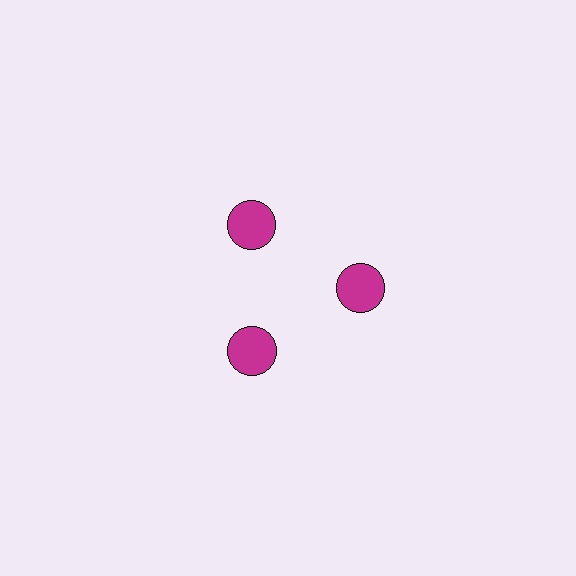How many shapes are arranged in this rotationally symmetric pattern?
There are 3 shapes, arranged in 3 groups of 1.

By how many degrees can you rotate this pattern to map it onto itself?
The pattern maps onto itself every 120 degrees of rotation.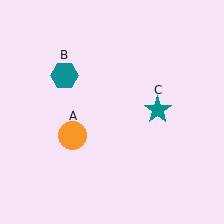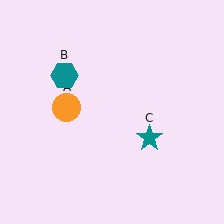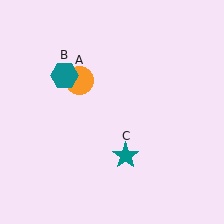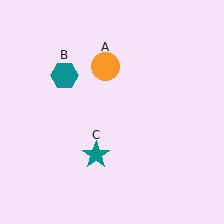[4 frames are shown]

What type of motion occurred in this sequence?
The orange circle (object A), teal star (object C) rotated clockwise around the center of the scene.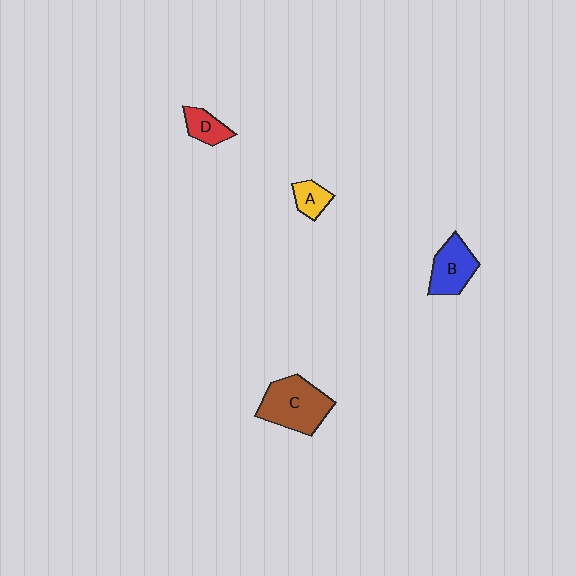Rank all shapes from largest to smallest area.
From largest to smallest: C (brown), B (blue), D (red), A (yellow).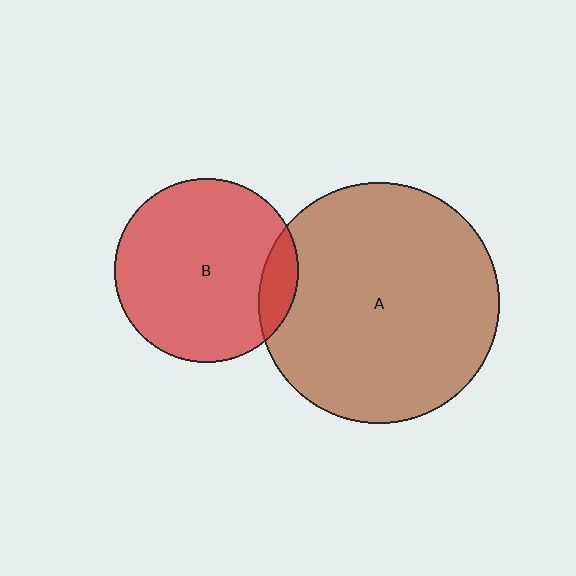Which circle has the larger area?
Circle A (brown).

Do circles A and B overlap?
Yes.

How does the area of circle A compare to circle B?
Approximately 1.7 times.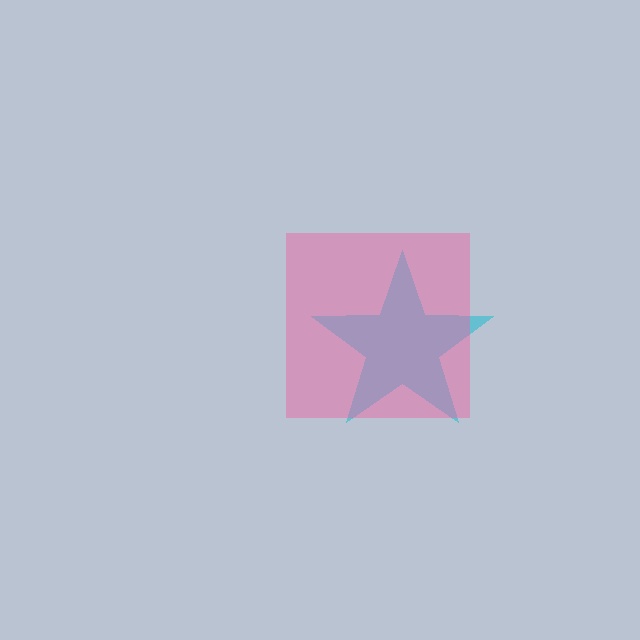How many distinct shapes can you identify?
There are 2 distinct shapes: a cyan star, a pink square.